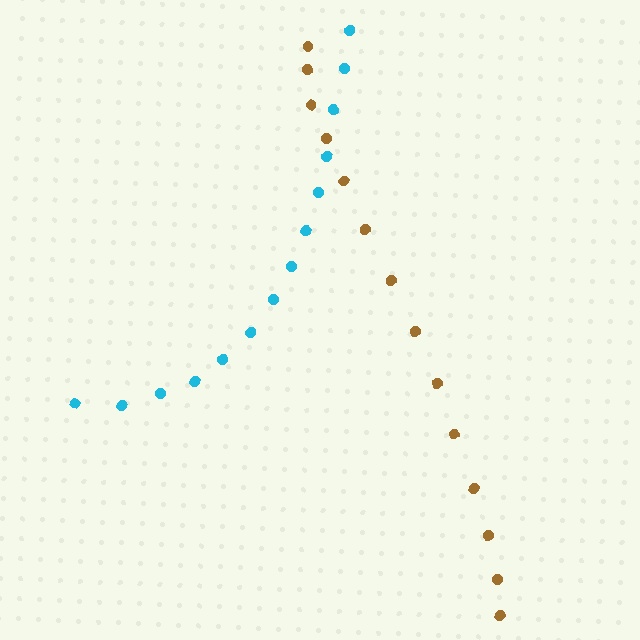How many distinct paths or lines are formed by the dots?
There are 2 distinct paths.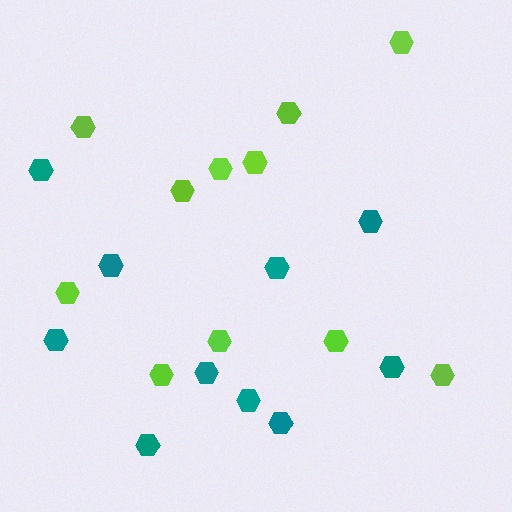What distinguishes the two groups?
There are 2 groups: one group of teal hexagons (10) and one group of lime hexagons (11).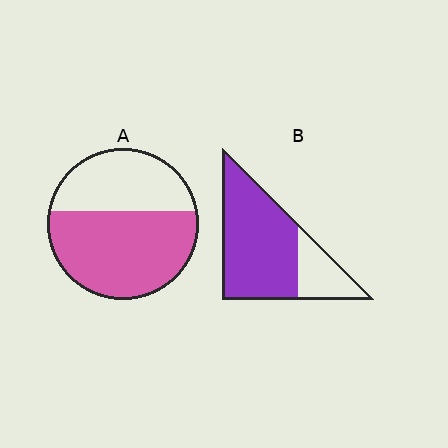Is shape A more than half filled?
Yes.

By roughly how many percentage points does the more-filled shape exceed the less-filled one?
By roughly 15 percentage points (B over A).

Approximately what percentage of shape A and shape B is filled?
A is approximately 60% and B is approximately 75%.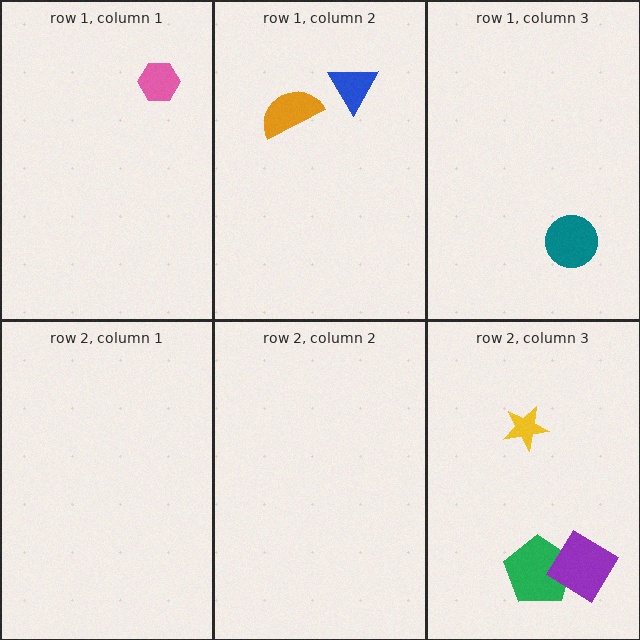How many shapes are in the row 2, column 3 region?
3.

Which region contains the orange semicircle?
The row 1, column 2 region.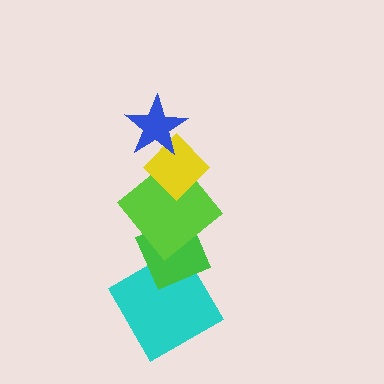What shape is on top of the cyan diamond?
The green diamond is on top of the cyan diamond.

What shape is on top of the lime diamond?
The yellow diamond is on top of the lime diamond.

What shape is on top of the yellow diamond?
The blue star is on top of the yellow diamond.